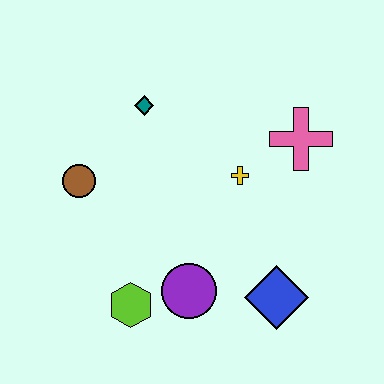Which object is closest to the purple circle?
The lime hexagon is closest to the purple circle.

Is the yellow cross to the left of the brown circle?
No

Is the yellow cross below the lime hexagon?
No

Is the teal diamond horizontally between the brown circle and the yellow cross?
Yes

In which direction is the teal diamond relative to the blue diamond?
The teal diamond is above the blue diamond.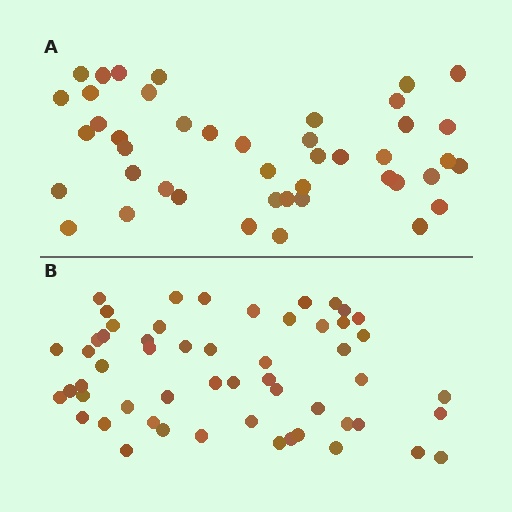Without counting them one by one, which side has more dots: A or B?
Region B (the bottom region) has more dots.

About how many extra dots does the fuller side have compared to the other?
Region B has roughly 12 or so more dots than region A.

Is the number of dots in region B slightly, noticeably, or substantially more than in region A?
Region B has noticeably more, but not dramatically so. The ratio is roughly 1.2 to 1.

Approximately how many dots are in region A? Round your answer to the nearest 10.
About 40 dots. (The exact count is 44, which rounds to 40.)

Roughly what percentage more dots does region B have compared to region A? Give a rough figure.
About 25% more.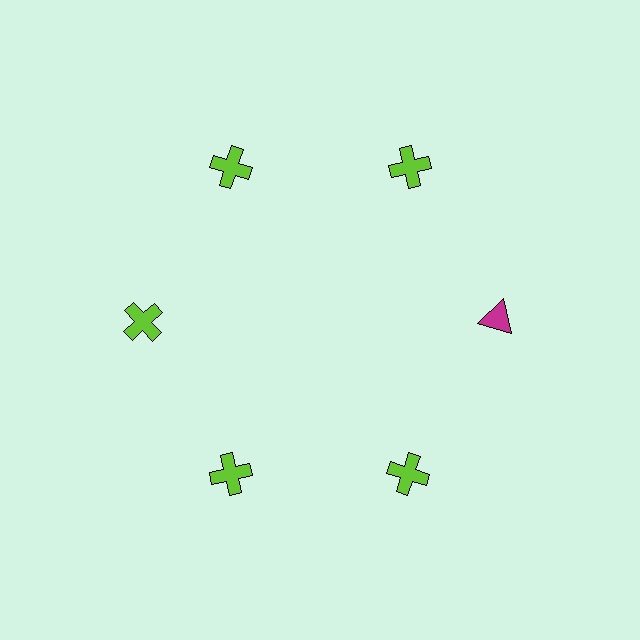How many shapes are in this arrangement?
There are 6 shapes arranged in a ring pattern.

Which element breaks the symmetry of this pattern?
The magenta triangle at roughly the 3 o'clock position breaks the symmetry. All other shapes are lime crosses.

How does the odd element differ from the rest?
It differs in both color (magenta instead of lime) and shape (triangle instead of cross).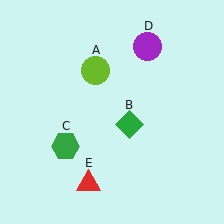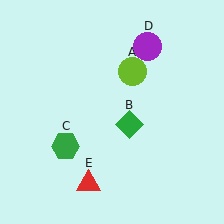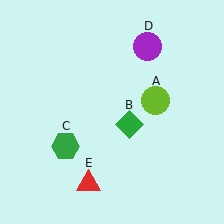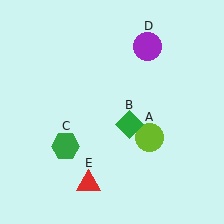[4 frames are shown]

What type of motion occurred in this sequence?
The lime circle (object A) rotated clockwise around the center of the scene.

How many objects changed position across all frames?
1 object changed position: lime circle (object A).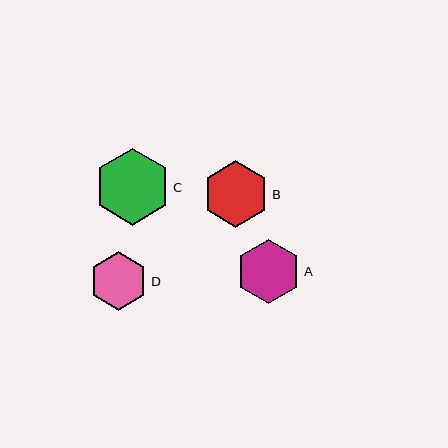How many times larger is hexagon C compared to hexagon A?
Hexagon C is approximately 1.2 times the size of hexagon A.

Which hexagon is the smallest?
Hexagon D is the smallest with a size of approximately 58 pixels.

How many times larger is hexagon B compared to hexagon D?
Hexagon B is approximately 1.1 times the size of hexagon D.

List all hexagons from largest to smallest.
From largest to smallest: C, B, A, D.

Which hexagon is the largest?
Hexagon C is the largest with a size of approximately 76 pixels.